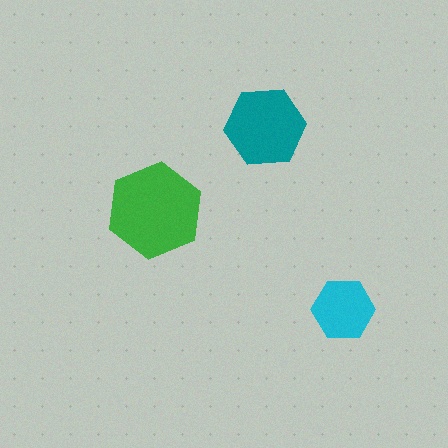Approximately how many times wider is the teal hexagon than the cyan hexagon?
About 1.5 times wider.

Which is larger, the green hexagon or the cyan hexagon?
The green one.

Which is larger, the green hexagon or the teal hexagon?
The green one.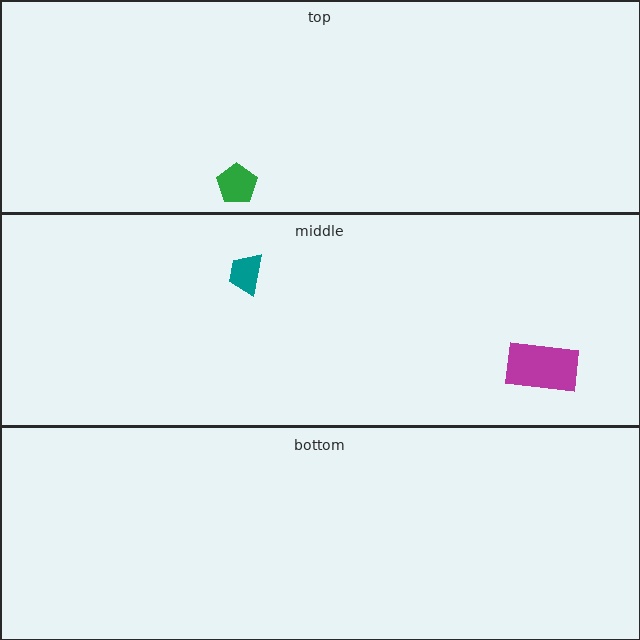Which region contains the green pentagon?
The top region.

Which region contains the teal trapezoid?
The middle region.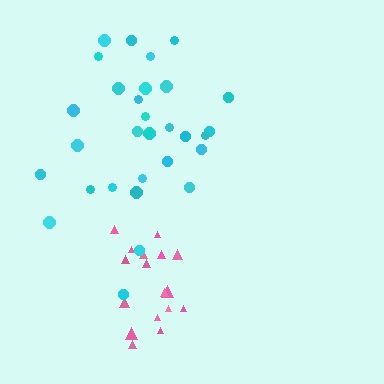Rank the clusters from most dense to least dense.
pink, cyan.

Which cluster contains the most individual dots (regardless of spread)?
Cyan (30).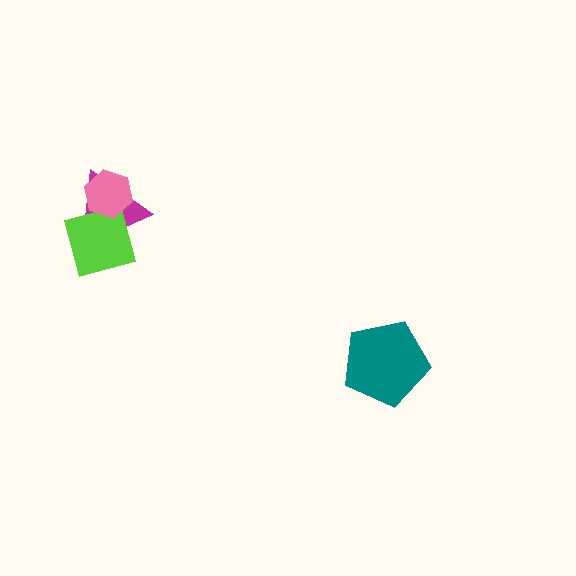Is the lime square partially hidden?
Yes, it is partially covered by another shape.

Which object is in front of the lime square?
The pink hexagon is in front of the lime square.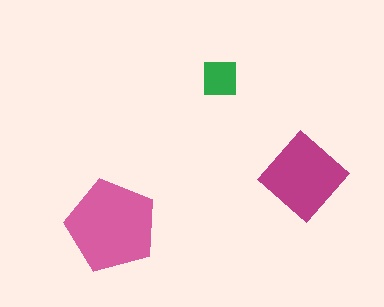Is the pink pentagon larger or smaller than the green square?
Larger.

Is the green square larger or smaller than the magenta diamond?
Smaller.